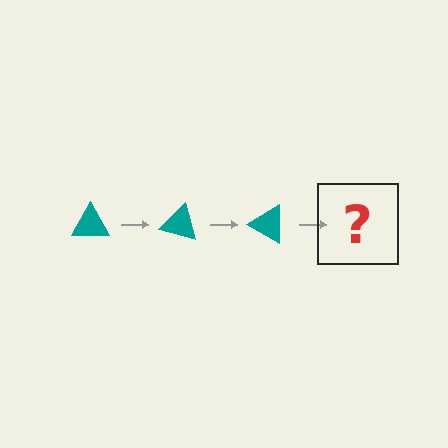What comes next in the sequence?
The next element should be a teal triangle rotated 45 degrees.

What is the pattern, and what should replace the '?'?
The pattern is that the triangle rotates 15 degrees each step. The '?' should be a teal triangle rotated 45 degrees.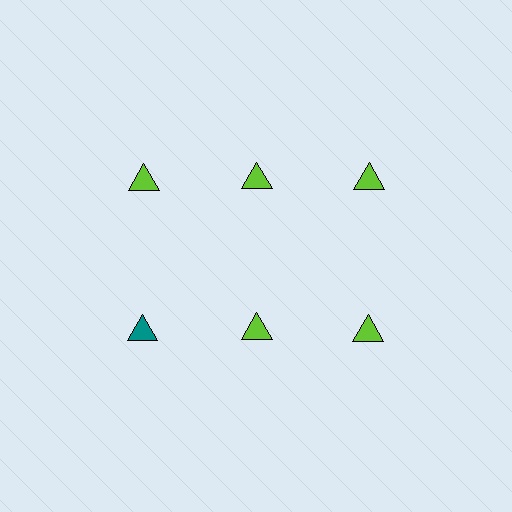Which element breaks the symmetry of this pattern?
The teal triangle in the second row, leftmost column breaks the symmetry. All other shapes are lime triangles.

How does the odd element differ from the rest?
It has a different color: teal instead of lime.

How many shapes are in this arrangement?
There are 6 shapes arranged in a grid pattern.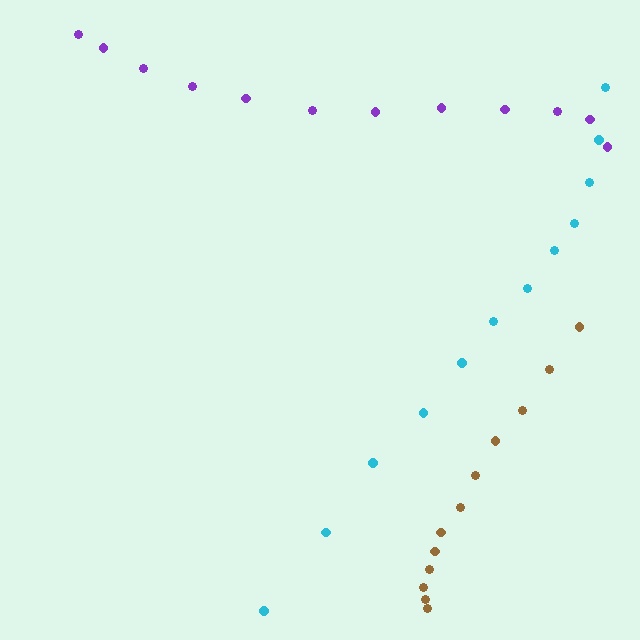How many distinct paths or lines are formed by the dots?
There are 3 distinct paths.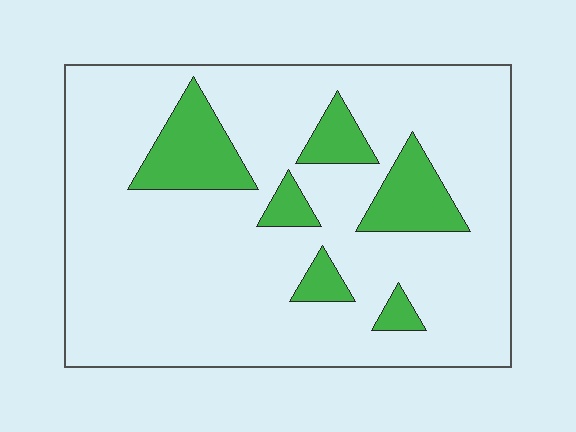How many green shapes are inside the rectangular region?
6.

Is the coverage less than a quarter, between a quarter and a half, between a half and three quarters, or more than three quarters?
Less than a quarter.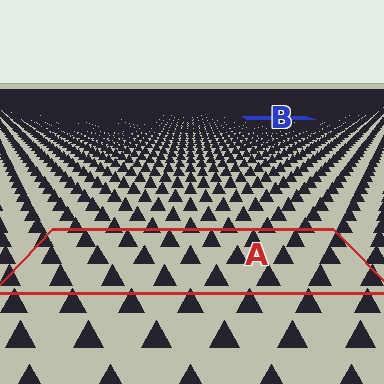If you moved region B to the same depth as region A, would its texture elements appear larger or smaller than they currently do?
They would appear larger. At a closer depth, the same texture elements are projected at a bigger on-screen size.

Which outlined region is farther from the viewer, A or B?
Region B is farther from the viewer — the texture elements inside it appear smaller and more densely packed.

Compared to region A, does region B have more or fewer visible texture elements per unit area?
Region B has more texture elements per unit area — they are packed more densely because it is farther away.